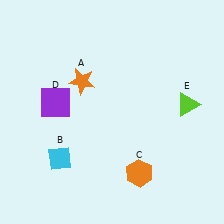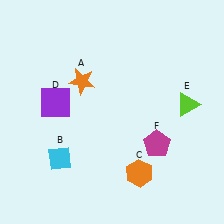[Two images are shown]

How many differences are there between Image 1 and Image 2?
There is 1 difference between the two images.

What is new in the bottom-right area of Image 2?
A magenta pentagon (F) was added in the bottom-right area of Image 2.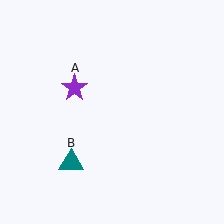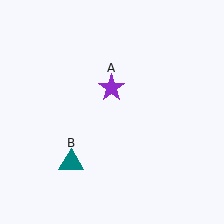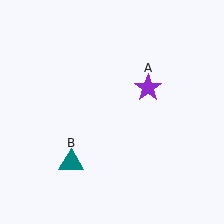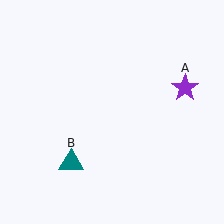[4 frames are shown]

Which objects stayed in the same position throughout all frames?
Teal triangle (object B) remained stationary.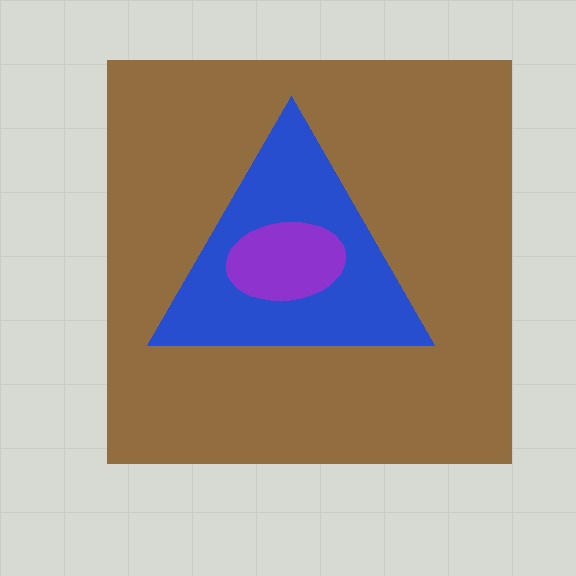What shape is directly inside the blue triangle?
The purple ellipse.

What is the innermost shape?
The purple ellipse.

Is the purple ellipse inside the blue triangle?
Yes.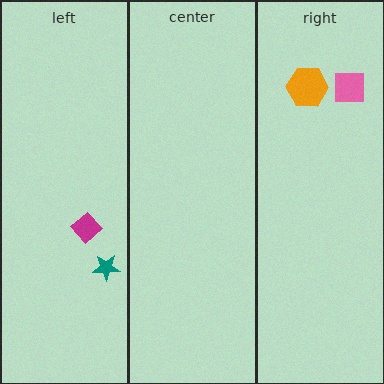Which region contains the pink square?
The right region.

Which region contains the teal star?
The left region.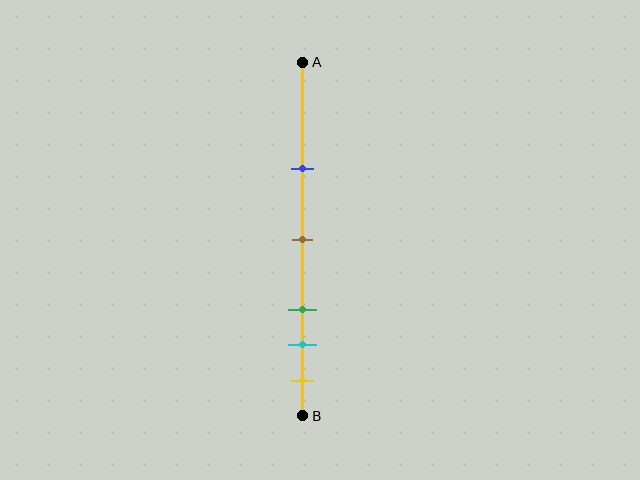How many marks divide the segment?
There are 5 marks dividing the segment.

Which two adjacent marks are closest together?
The cyan and yellow marks are the closest adjacent pair.